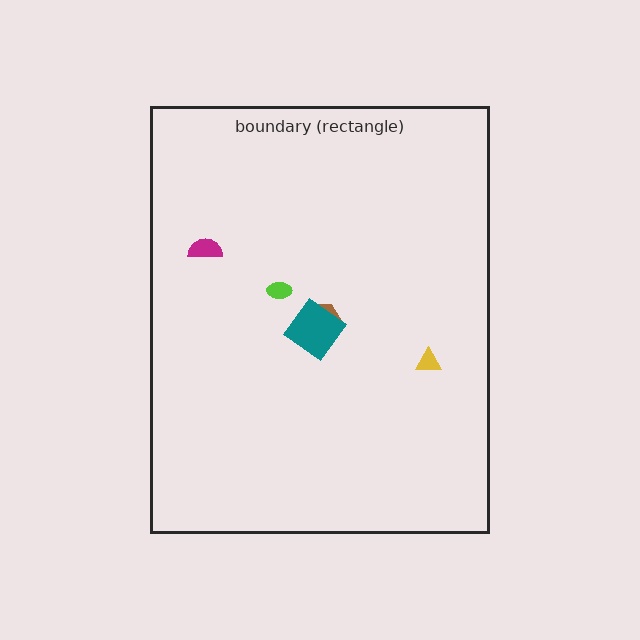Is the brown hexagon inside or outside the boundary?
Inside.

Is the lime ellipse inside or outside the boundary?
Inside.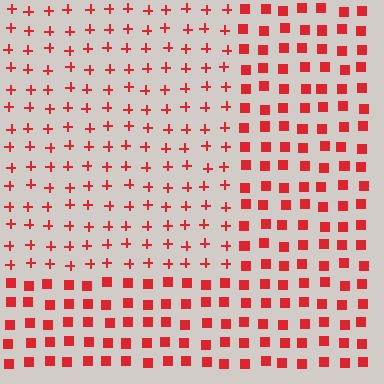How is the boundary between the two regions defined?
The boundary is defined by a change in element shape: plus signs inside vs. squares outside. All elements share the same color and spacing.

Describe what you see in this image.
The image is filled with small red elements arranged in a uniform grid. A rectangle-shaped region contains plus signs, while the surrounding area contains squares. The boundary is defined purely by the change in element shape.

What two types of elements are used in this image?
The image uses plus signs inside the rectangle region and squares outside it.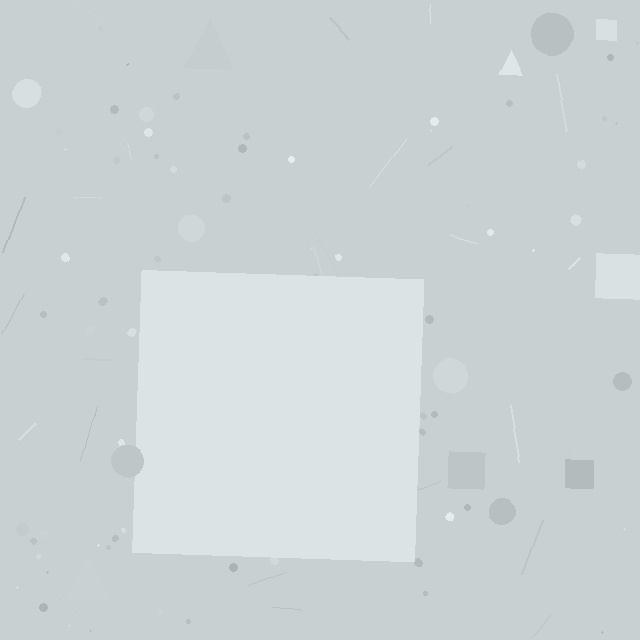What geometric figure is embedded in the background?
A square is embedded in the background.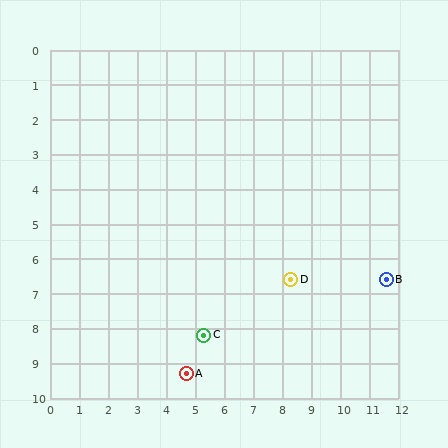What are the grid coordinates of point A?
Point A is at approximately (4.7, 9.3).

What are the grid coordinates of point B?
Point B is at approximately (11.6, 6.6).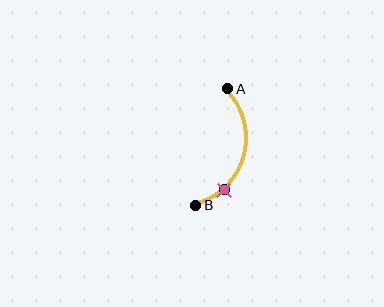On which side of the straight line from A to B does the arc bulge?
The arc bulges to the right of the straight line connecting A and B.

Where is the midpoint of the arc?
The arc midpoint is the point on the curve farthest from the straight line joining A and B. It sits to the right of that line.